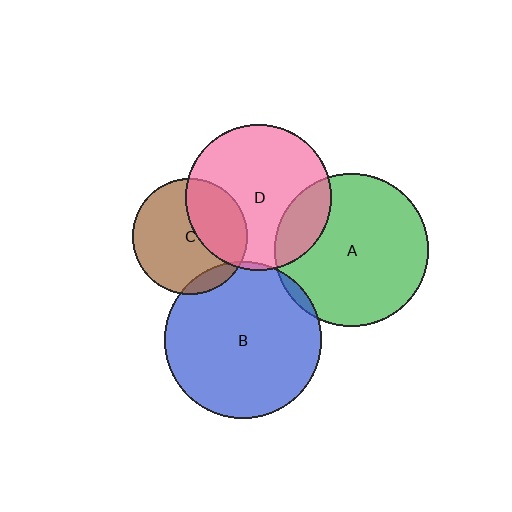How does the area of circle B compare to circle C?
Approximately 1.8 times.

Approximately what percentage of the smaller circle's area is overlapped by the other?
Approximately 20%.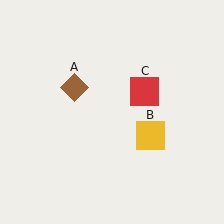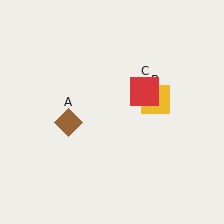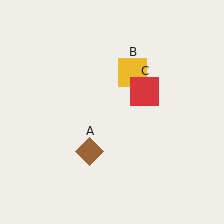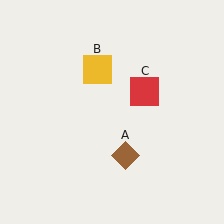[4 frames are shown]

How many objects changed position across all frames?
2 objects changed position: brown diamond (object A), yellow square (object B).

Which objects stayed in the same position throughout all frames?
Red square (object C) remained stationary.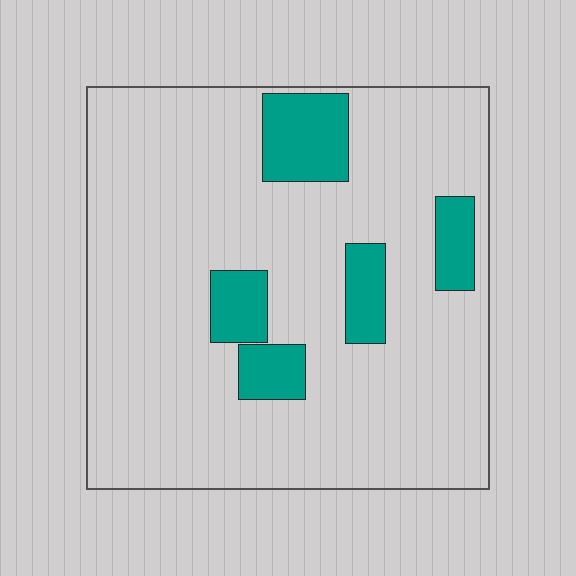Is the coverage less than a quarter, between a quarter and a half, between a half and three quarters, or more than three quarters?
Less than a quarter.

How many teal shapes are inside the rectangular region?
5.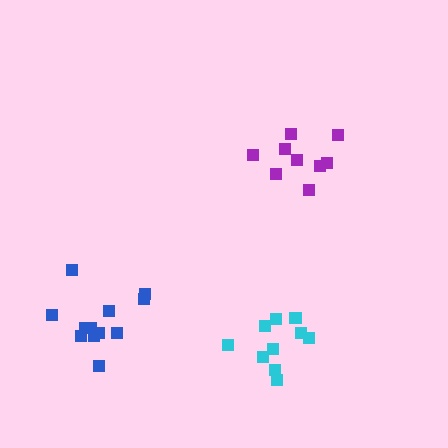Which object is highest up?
The purple cluster is topmost.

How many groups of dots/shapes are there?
There are 3 groups.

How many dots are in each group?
Group 1: 9 dots, Group 2: 12 dots, Group 3: 10 dots (31 total).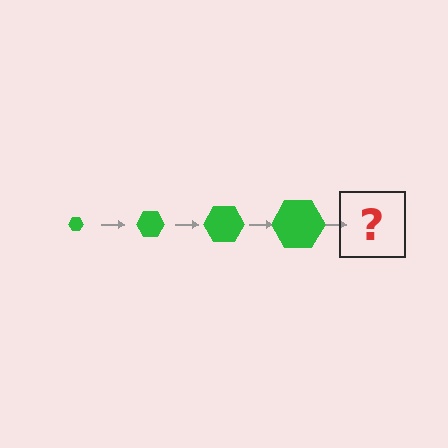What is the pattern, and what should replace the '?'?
The pattern is that the hexagon gets progressively larger each step. The '?' should be a green hexagon, larger than the previous one.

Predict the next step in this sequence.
The next step is a green hexagon, larger than the previous one.